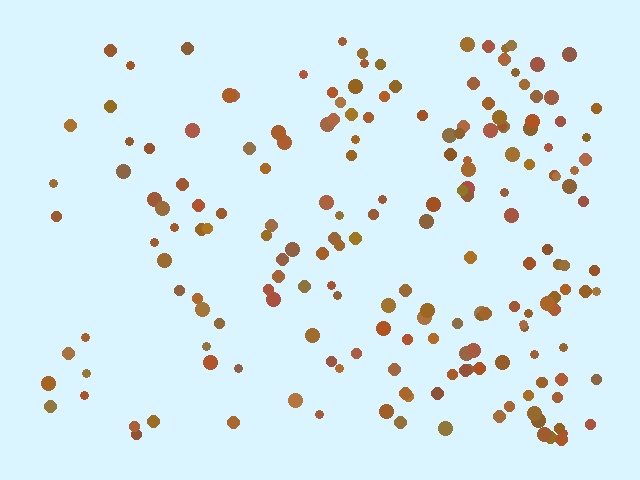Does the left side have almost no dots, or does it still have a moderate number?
Still a moderate number, just noticeably fewer than the right.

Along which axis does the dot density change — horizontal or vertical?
Horizontal.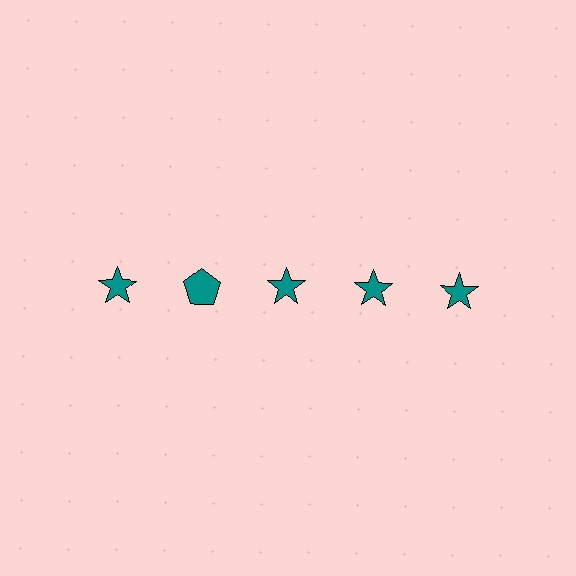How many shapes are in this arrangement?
There are 5 shapes arranged in a grid pattern.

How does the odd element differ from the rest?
It has a different shape: pentagon instead of star.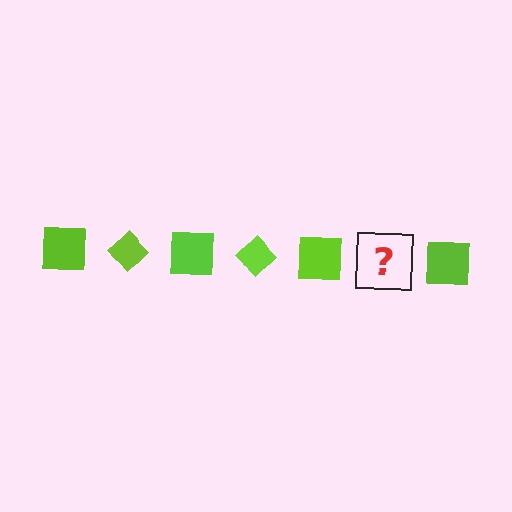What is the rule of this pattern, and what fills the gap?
The rule is that the pattern cycles through square, diamond shapes in lime. The gap should be filled with a lime diamond.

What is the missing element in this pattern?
The missing element is a lime diamond.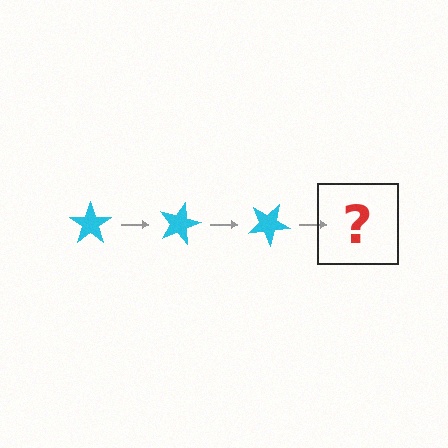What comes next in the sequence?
The next element should be a cyan star rotated 45 degrees.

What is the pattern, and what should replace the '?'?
The pattern is that the star rotates 15 degrees each step. The '?' should be a cyan star rotated 45 degrees.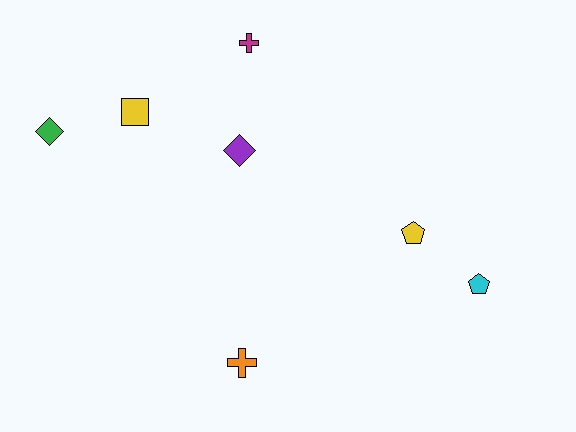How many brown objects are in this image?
There are no brown objects.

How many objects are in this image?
There are 7 objects.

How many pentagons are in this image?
There are 2 pentagons.